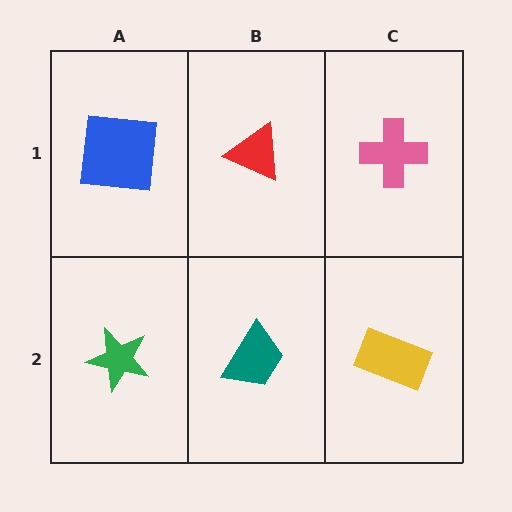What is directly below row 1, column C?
A yellow rectangle.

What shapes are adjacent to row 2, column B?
A red triangle (row 1, column B), a green star (row 2, column A), a yellow rectangle (row 2, column C).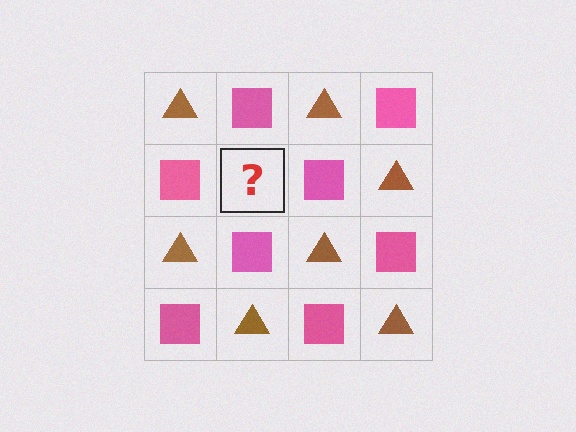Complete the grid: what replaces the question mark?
The question mark should be replaced with a brown triangle.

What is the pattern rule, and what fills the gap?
The rule is that it alternates brown triangle and pink square in a checkerboard pattern. The gap should be filled with a brown triangle.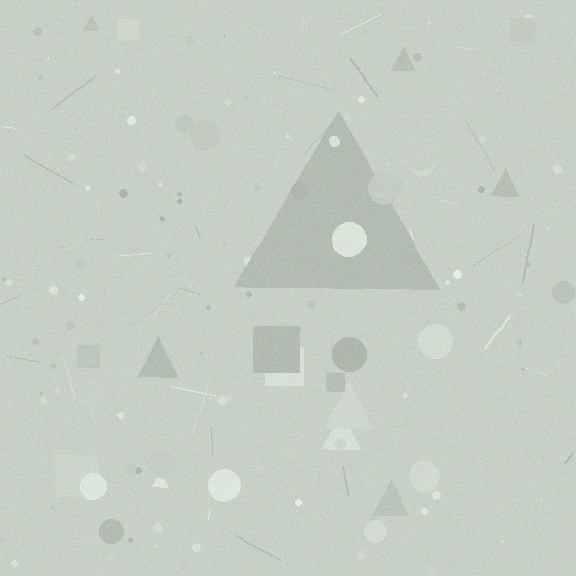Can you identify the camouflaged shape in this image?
The camouflaged shape is a triangle.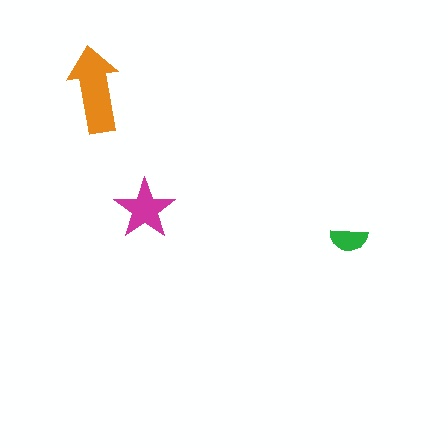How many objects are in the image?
There are 3 objects in the image.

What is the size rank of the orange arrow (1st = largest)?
1st.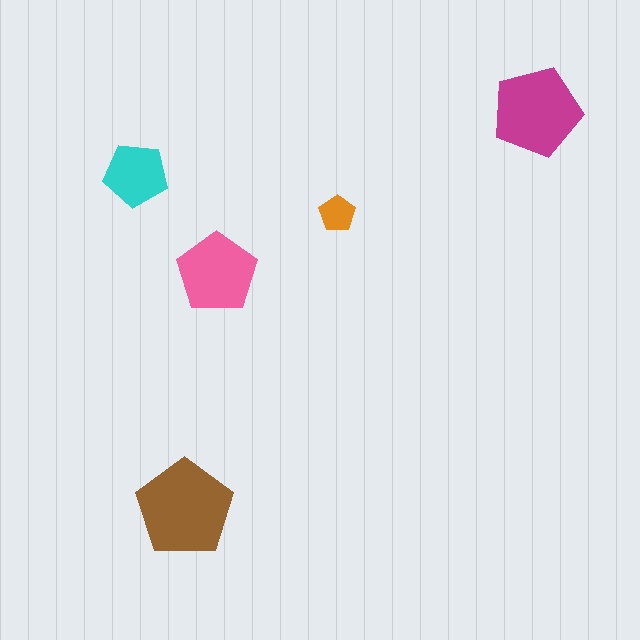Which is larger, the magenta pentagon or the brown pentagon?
The brown one.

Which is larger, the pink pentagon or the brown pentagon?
The brown one.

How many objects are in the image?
There are 5 objects in the image.